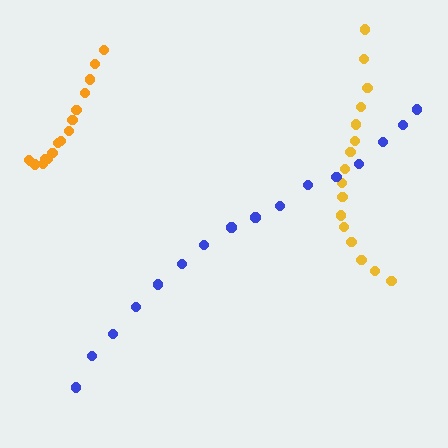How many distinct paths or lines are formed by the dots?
There are 3 distinct paths.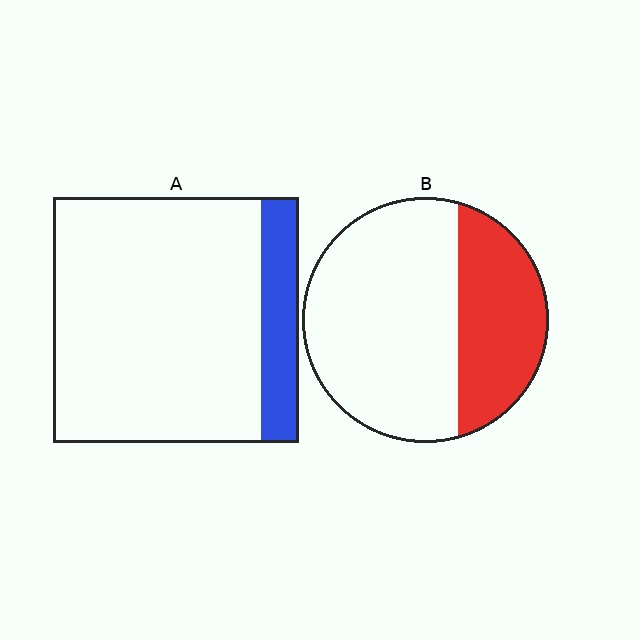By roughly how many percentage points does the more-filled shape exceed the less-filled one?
By roughly 20 percentage points (B over A).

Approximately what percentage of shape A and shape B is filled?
A is approximately 15% and B is approximately 35%.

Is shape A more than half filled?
No.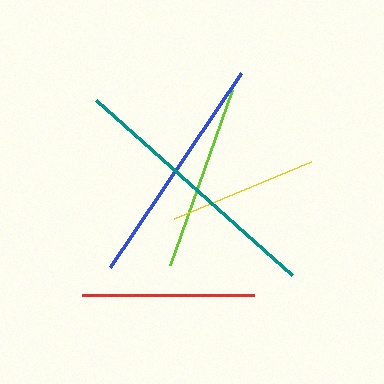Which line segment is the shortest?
The yellow line is the shortest at approximately 148 pixels.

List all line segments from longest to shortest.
From longest to shortest: teal, blue, lime, red, yellow.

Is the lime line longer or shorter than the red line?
The lime line is longer than the red line.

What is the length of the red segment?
The red segment is approximately 172 pixels long.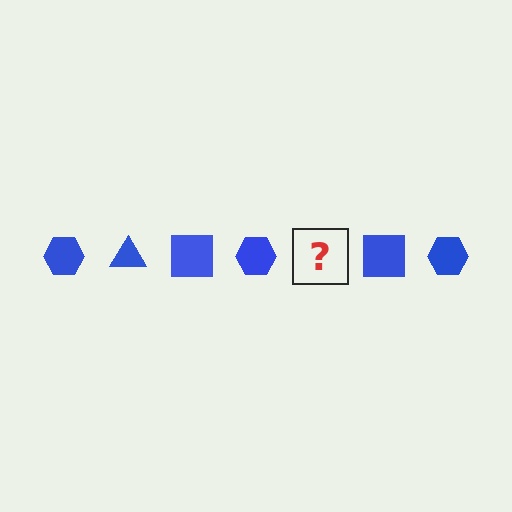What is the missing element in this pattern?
The missing element is a blue triangle.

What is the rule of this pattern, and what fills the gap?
The rule is that the pattern cycles through hexagon, triangle, square shapes in blue. The gap should be filled with a blue triangle.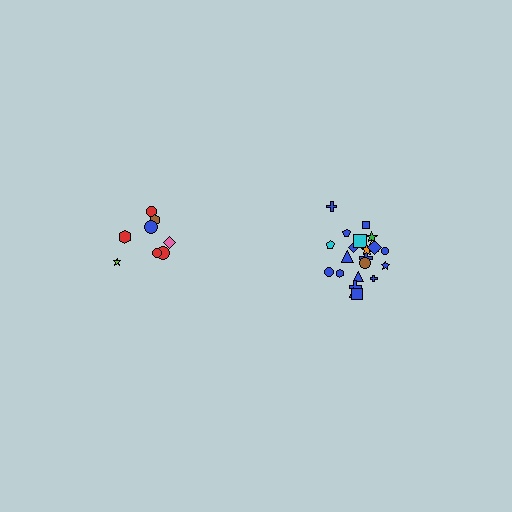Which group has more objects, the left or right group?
The right group.